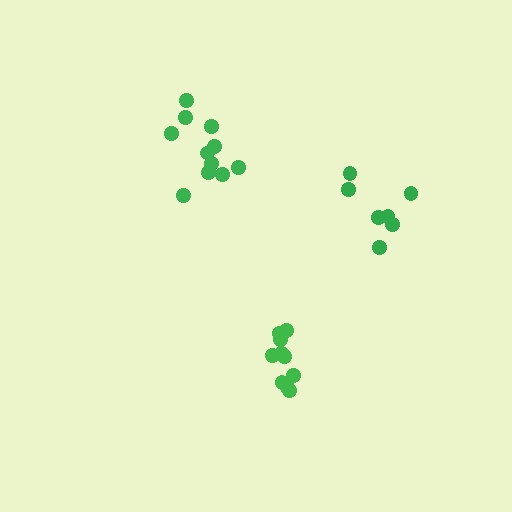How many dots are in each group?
Group 1: 11 dots, Group 2: 10 dots, Group 3: 7 dots (28 total).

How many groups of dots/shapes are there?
There are 3 groups.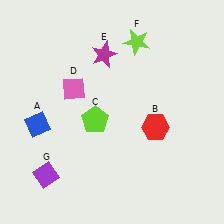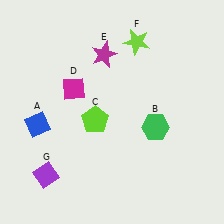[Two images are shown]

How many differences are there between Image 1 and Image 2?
There are 2 differences between the two images.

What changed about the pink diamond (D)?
In Image 1, D is pink. In Image 2, it changed to magenta.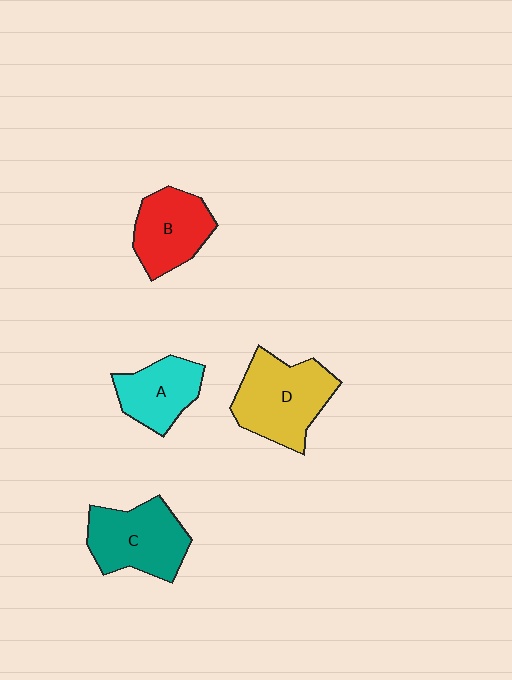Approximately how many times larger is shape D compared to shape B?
Approximately 1.3 times.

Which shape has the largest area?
Shape D (yellow).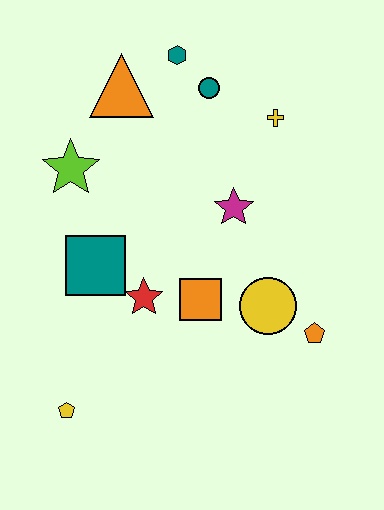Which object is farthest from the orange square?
The teal hexagon is farthest from the orange square.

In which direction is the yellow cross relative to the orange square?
The yellow cross is above the orange square.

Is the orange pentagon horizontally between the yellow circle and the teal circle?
No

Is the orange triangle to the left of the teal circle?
Yes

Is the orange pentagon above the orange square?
No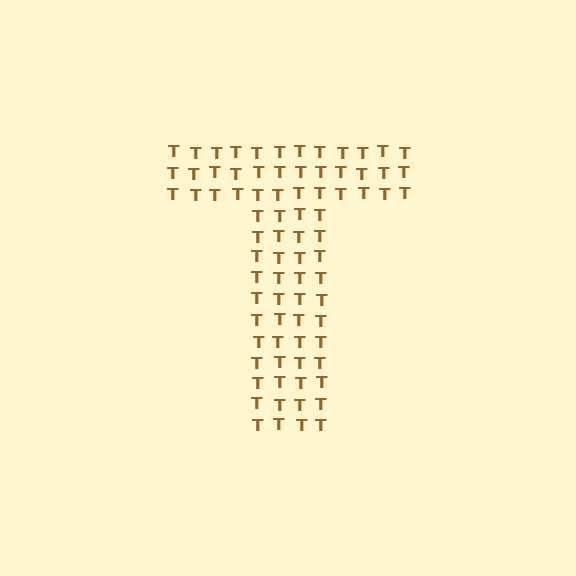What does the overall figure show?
The overall figure shows the letter T.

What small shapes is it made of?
It is made of small letter T's.